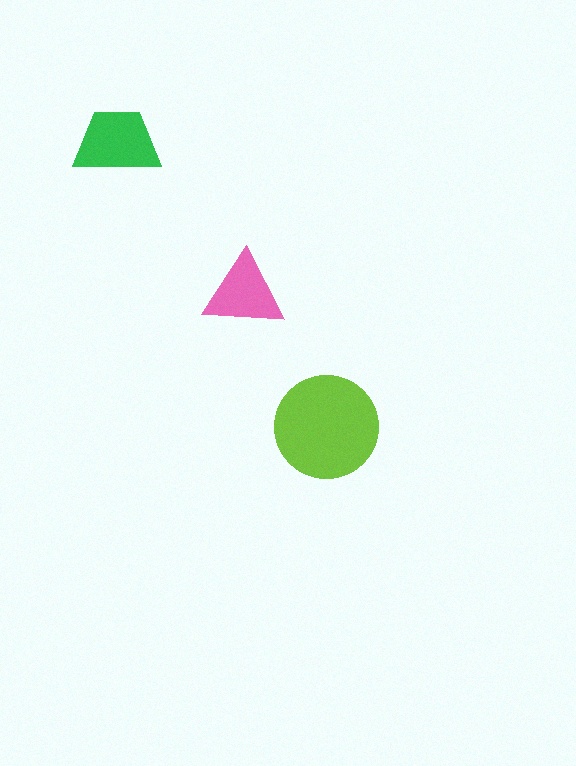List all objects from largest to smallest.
The lime circle, the green trapezoid, the pink triangle.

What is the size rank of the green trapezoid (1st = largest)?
2nd.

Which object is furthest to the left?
The green trapezoid is leftmost.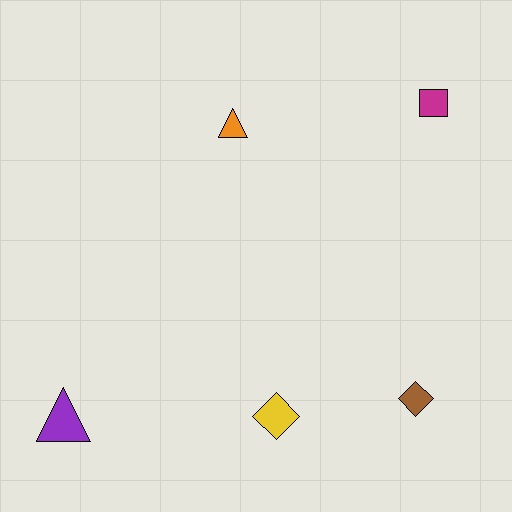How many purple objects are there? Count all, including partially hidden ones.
There is 1 purple object.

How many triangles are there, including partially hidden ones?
There are 2 triangles.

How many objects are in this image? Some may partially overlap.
There are 5 objects.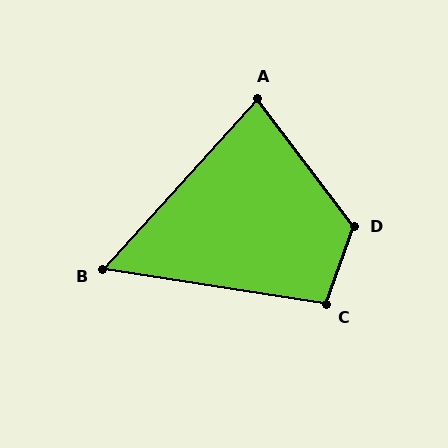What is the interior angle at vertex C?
Approximately 101 degrees (obtuse).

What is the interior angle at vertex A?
Approximately 79 degrees (acute).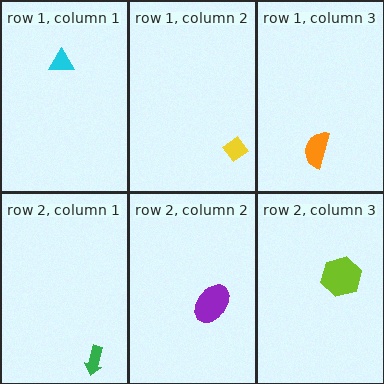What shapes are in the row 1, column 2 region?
The yellow diamond.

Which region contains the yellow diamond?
The row 1, column 2 region.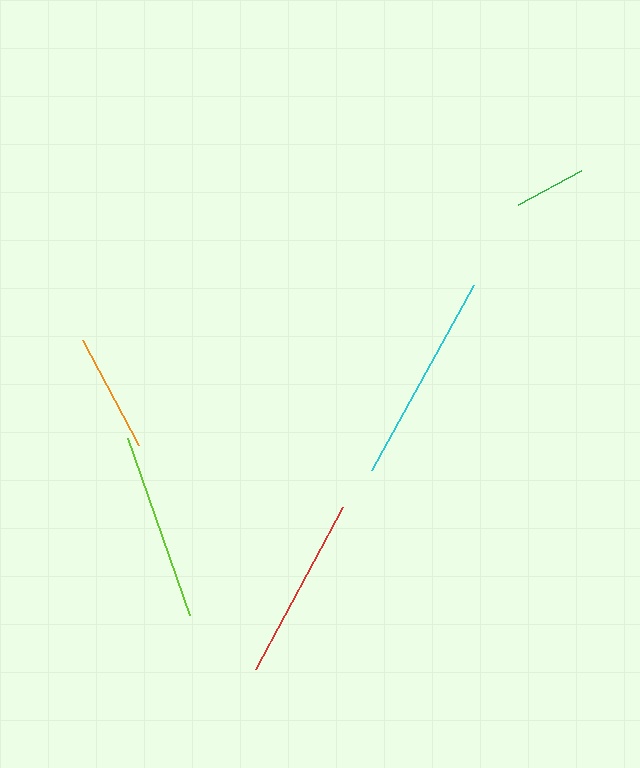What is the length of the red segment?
The red segment is approximately 184 pixels long.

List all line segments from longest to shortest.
From longest to shortest: cyan, lime, red, orange, green.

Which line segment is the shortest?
The green line is the shortest at approximately 71 pixels.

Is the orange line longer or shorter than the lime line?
The lime line is longer than the orange line.